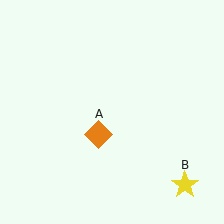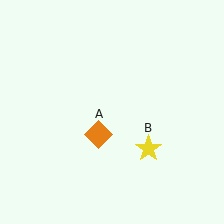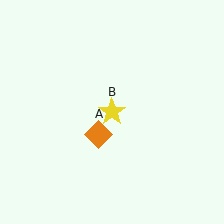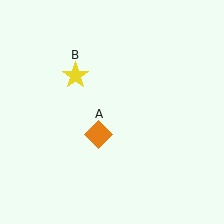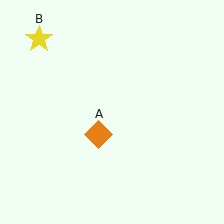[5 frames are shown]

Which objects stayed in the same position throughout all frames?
Orange diamond (object A) remained stationary.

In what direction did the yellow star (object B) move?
The yellow star (object B) moved up and to the left.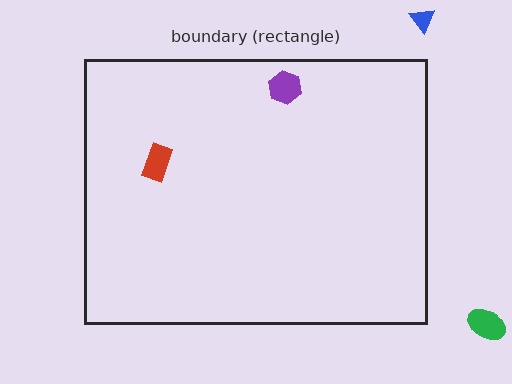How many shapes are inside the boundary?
2 inside, 2 outside.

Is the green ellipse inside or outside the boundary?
Outside.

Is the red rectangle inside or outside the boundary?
Inside.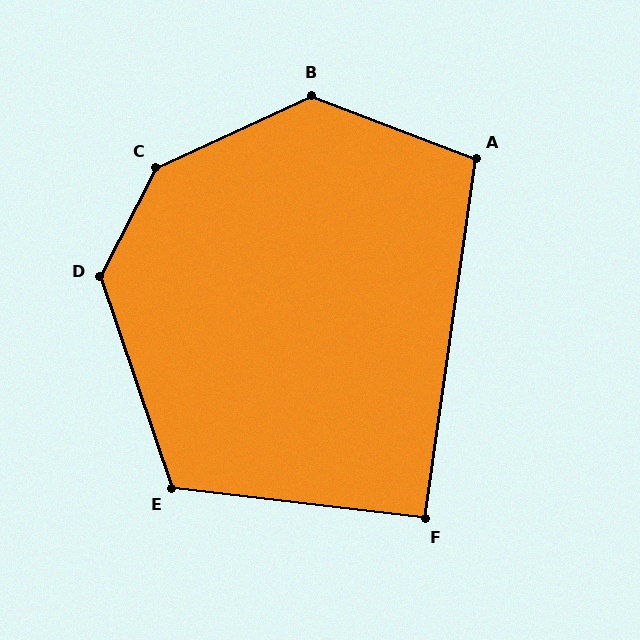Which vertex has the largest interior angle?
C, at approximately 142 degrees.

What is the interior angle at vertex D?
Approximately 134 degrees (obtuse).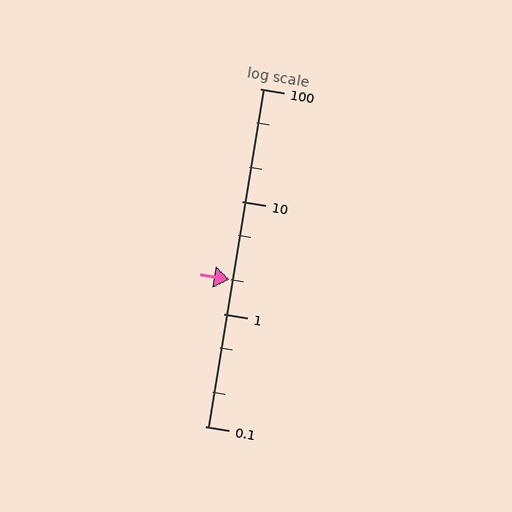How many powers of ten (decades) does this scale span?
The scale spans 3 decades, from 0.1 to 100.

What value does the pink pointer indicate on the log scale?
The pointer indicates approximately 2.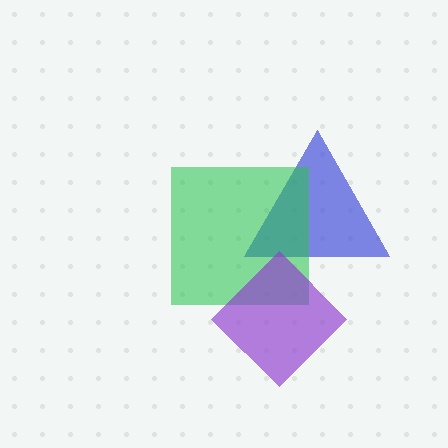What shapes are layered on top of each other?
The layered shapes are: a blue triangle, a green square, a purple diamond.